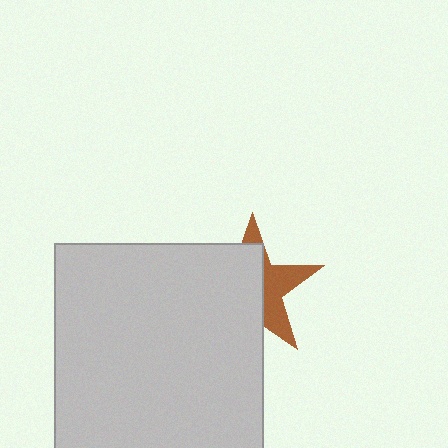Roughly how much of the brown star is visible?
A small part of it is visible (roughly 40%).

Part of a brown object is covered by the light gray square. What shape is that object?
It is a star.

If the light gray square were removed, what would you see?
You would see the complete brown star.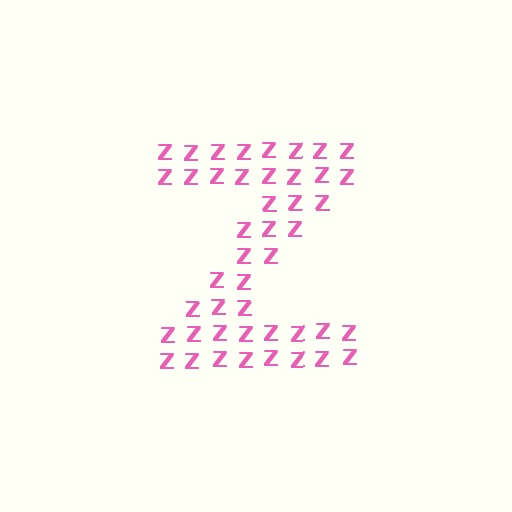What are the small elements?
The small elements are letter Z's.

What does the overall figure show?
The overall figure shows the letter Z.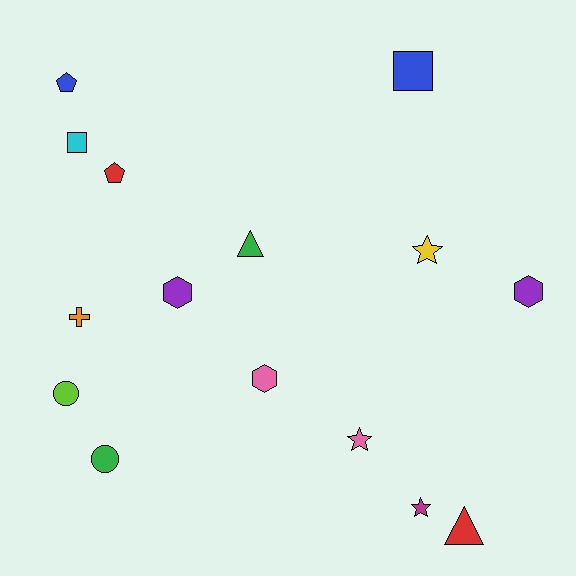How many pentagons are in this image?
There are 2 pentagons.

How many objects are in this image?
There are 15 objects.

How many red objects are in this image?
There are 2 red objects.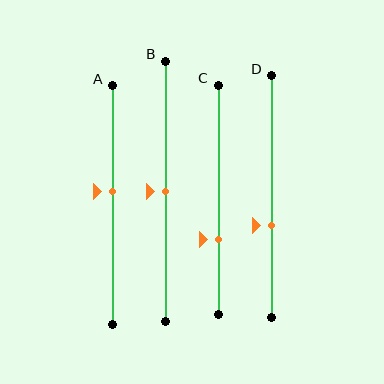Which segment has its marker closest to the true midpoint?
Segment B has its marker closest to the true midpoint.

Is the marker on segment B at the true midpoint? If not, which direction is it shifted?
Yes, the marker on segment B is at the true midpoint.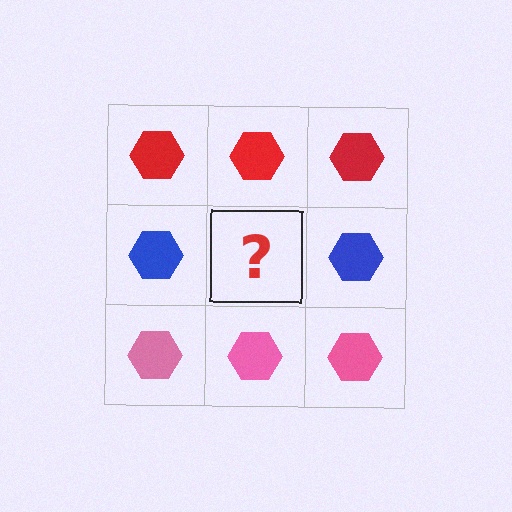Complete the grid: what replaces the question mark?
The question mark should be replaced with a blue hexagon.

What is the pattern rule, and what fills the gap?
The rule is that each row has a consistent color. The gap should be filled with a blue hexagon.